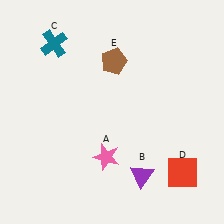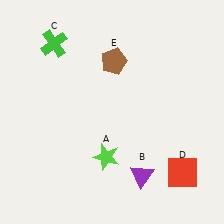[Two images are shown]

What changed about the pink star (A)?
In Image 1, A is pink. In Image 2, it changed to lime.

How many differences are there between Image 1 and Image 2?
There are 2 differences between the two images.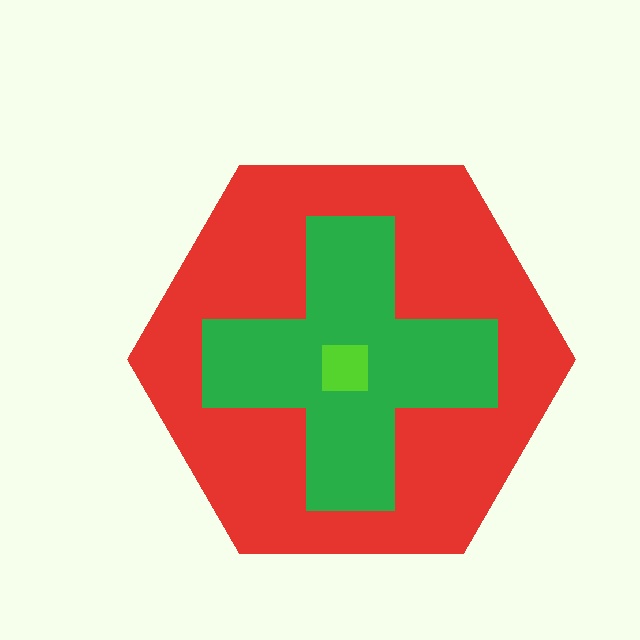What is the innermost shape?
The lime square.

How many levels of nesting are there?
3.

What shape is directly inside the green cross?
The lime square.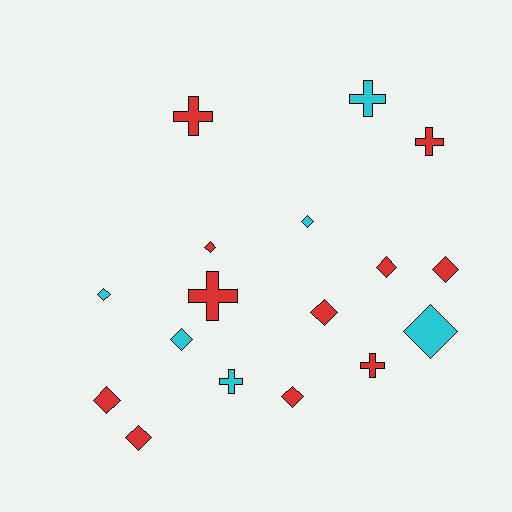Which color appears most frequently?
Red, with 11 objects.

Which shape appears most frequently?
Diamond, with 11 objects.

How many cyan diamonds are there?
There are 4 cyan diamonds.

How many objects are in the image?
There are 17 objects.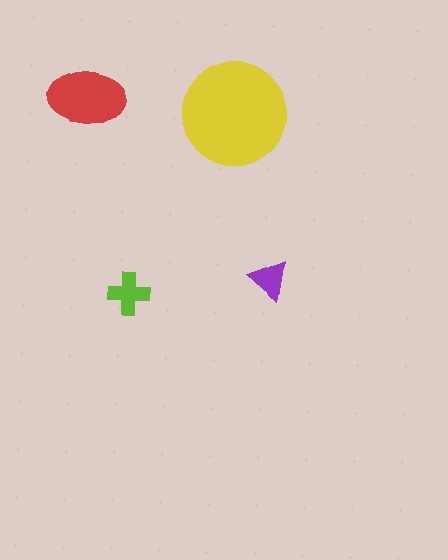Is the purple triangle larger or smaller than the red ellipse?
Smaller.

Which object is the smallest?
The purple triangle.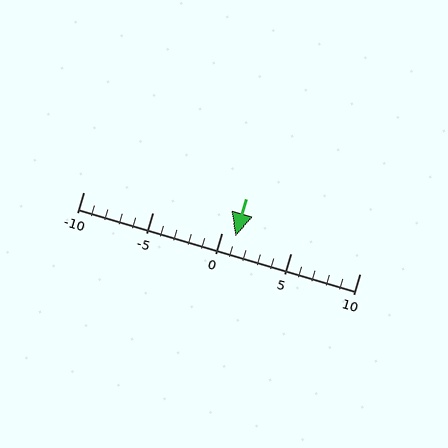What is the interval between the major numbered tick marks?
The major tick marks are spaced 5 units apart.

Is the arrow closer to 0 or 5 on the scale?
The arrow is closer to 0.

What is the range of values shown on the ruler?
The ruler shows values from -10 to 10.